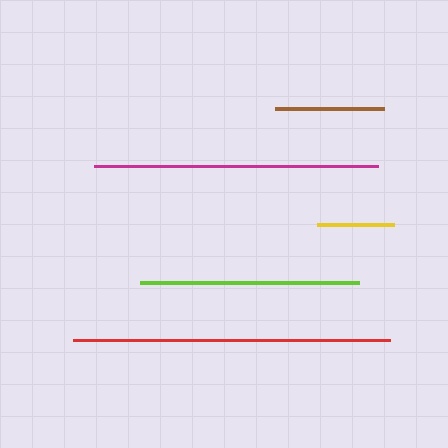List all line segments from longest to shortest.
From longest to shortest: red, magenta, lime, brown, yellow.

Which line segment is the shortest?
The yellow line is the shortest at approximately 77 pixels.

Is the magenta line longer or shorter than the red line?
The red line is longer than the magenta line.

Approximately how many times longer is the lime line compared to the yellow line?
The lime line is approximately 2.8 times the length of the yellow line.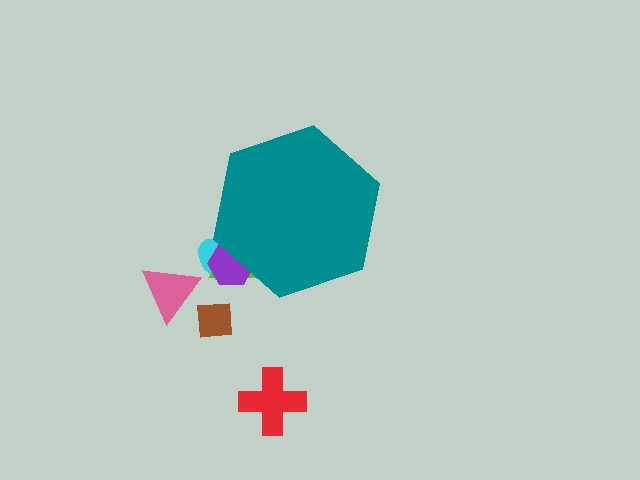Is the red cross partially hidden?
No, the red cross is fully visible.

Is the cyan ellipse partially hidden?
Yes, the cyan ellipse is partially hidden behind the teal hexagon.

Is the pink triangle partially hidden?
No, the pink triangle is fully visible.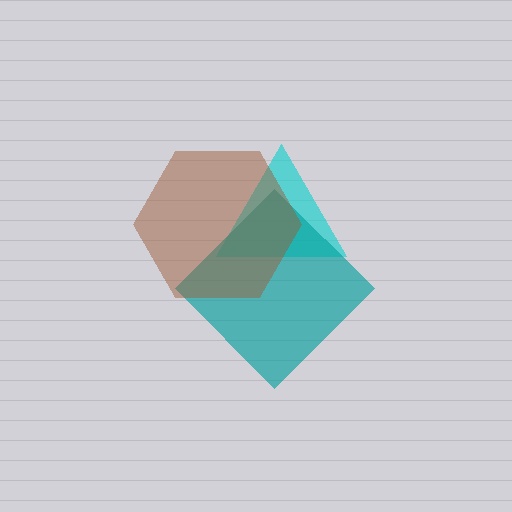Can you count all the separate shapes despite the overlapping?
Yes, there are 3 separate shapes.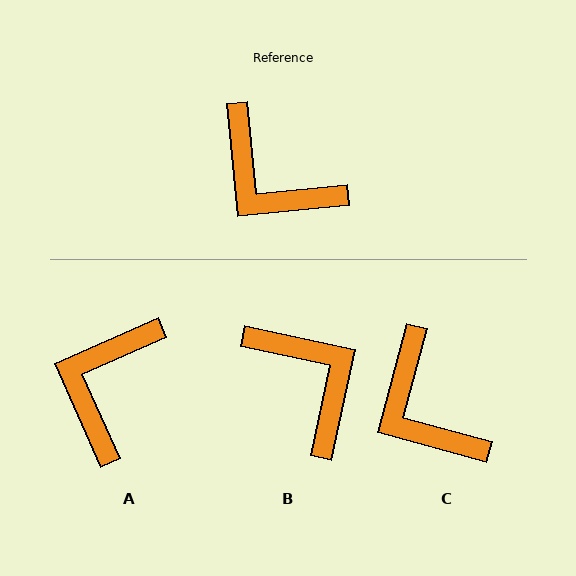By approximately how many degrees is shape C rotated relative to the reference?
Approximately 21 degrees clockwise.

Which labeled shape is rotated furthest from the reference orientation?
B, about 162 degrees away.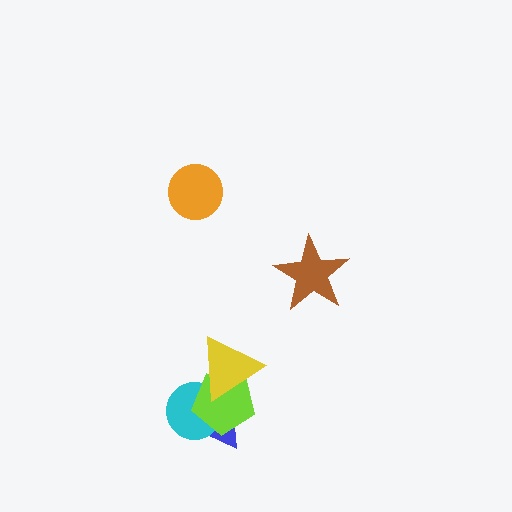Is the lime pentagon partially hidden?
Yes, it is partially covered by another shape.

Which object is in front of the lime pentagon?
The yellow triangle is in front of the lime pentagon.